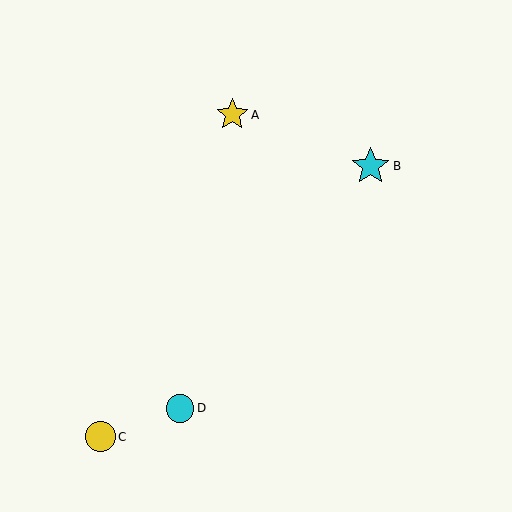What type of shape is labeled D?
Shape D is a cyan circle.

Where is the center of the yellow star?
The center of the yellow star is at (232, 115).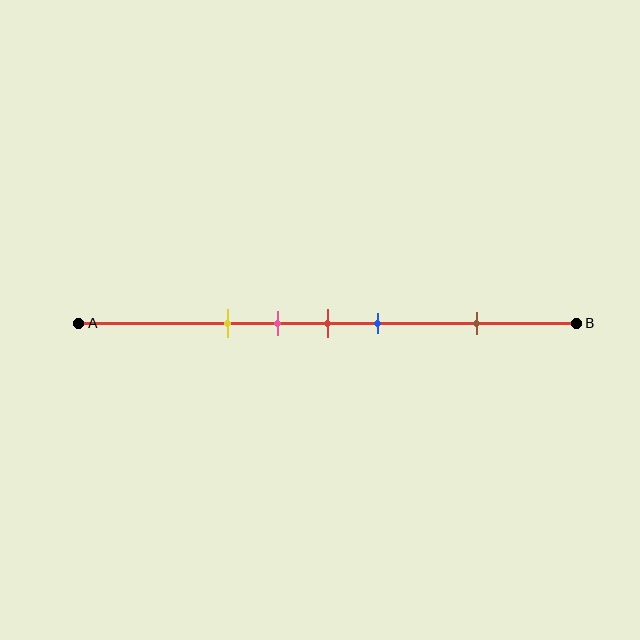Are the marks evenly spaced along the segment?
No, the marks are not evenly spaced.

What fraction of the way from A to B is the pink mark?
The pink mark is approximately 40% (0.4) of the way from A to B.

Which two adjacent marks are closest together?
The pink and red marks are the closest adjacent pair.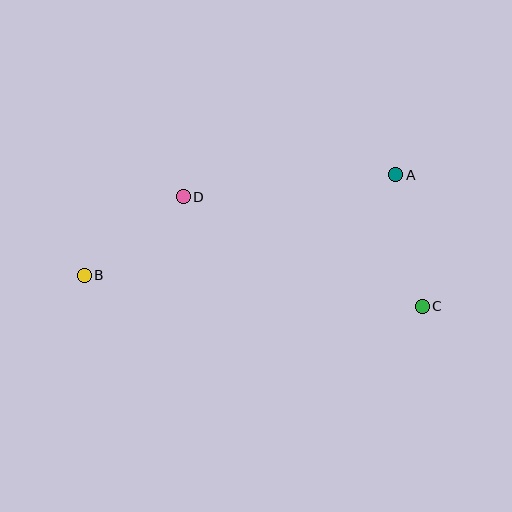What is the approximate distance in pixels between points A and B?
The distance between A and B is approximately 327 pixels.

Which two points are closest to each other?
Points B and D are closest to each other.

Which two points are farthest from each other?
Points B and C are farthest from each other.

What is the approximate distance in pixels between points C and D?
The distance between C and D is approximately 263 pixels.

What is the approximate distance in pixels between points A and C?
The distance between A and C is approximately 134 pixels.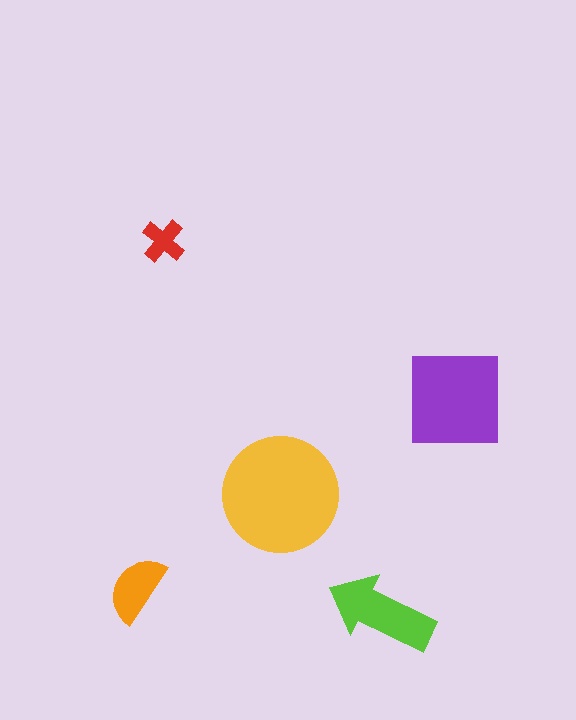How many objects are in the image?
There are 5 objects in the image.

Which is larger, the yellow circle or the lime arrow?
The yellow circle.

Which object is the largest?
The yellow circle.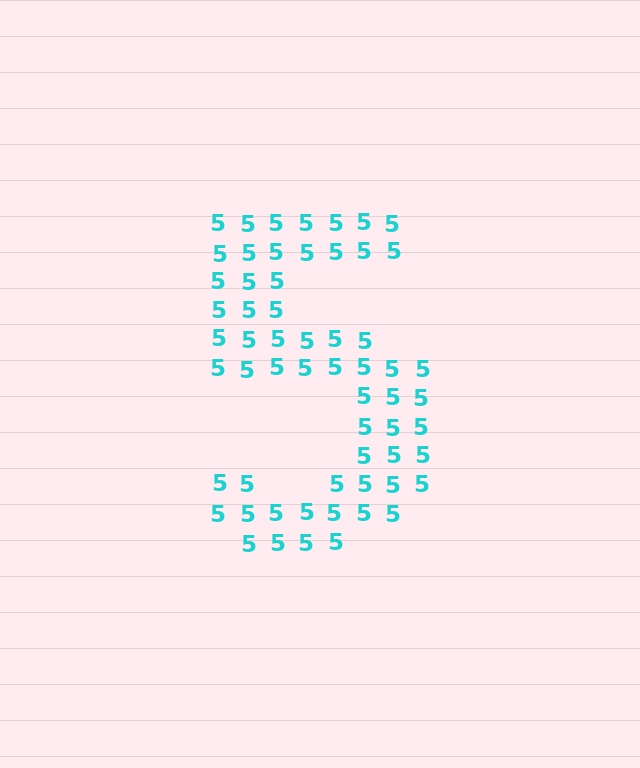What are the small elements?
The small elements are digit 5's.